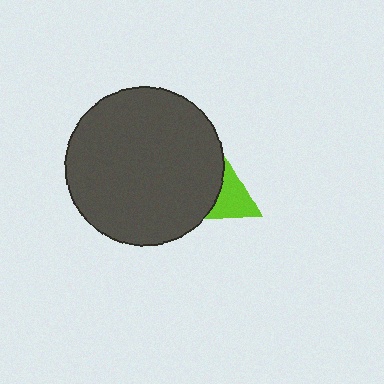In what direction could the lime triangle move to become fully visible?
The lime triangle could move right. That would shift it out from behind the dark gray circle entirely.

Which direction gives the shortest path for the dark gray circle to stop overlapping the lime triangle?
Moving left gives the shortest separation.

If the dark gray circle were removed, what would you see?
You would see the complete lime triangle.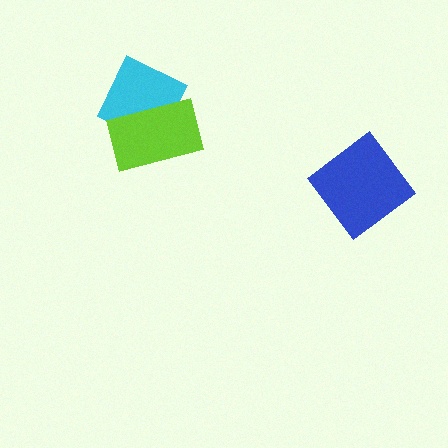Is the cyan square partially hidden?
Yes, it is partially covered by another shape.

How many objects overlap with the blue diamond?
0 objects overlap with the blue diamond.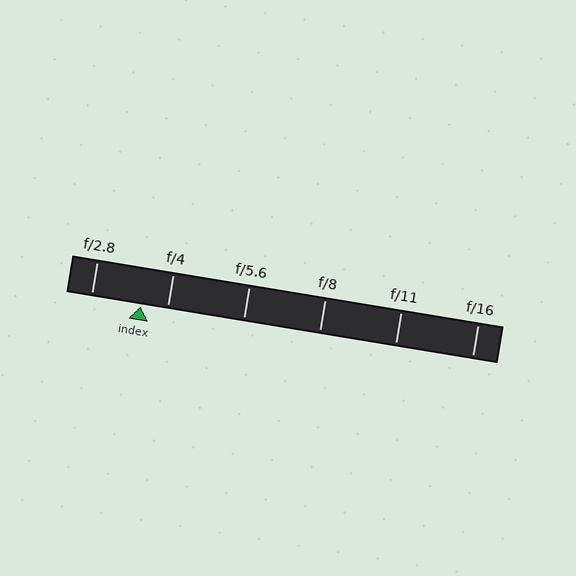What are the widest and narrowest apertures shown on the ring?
The widest aperture shown is f/2.8 and the narrowest is f/16.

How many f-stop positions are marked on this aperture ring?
There are 6 f-stop positions marked.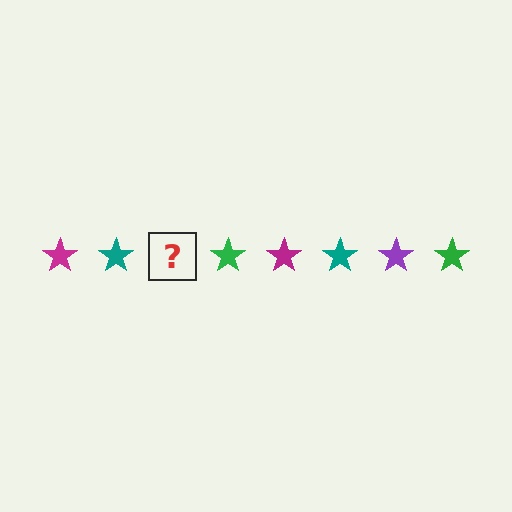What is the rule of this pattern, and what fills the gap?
The rule is that the pattern cycles through magenta, teal, purple, green stars. The gap should be filled with a purple star.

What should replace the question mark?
The question mark should be replaced with a purple star.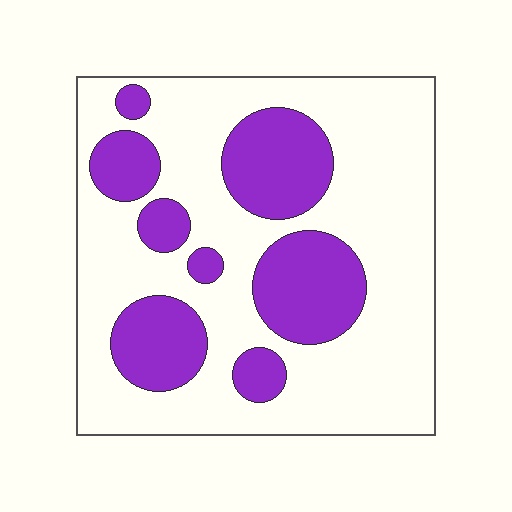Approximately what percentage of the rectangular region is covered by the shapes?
Approximately 30%.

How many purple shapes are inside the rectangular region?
8.